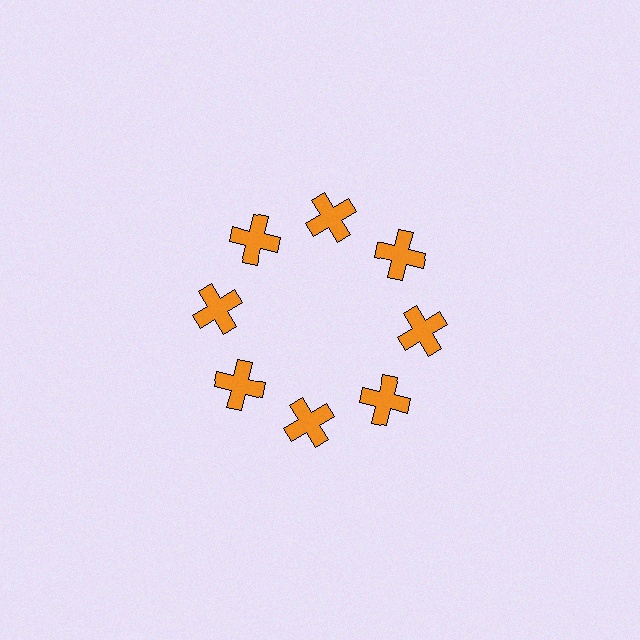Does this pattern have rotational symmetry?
Yes, this pattern has 8-fold rotational symmetry. It looks the same after rotating 45 degrees around the center.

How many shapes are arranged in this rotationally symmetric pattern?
There are 8 shapes, arranged in 8 groups of 1.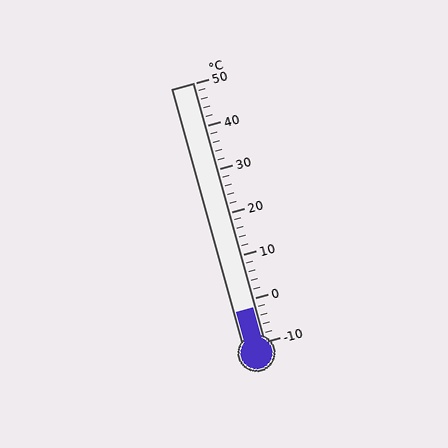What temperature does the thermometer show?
The thermometer shows approximately -2°C.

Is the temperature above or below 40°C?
The temperature is below 40°C.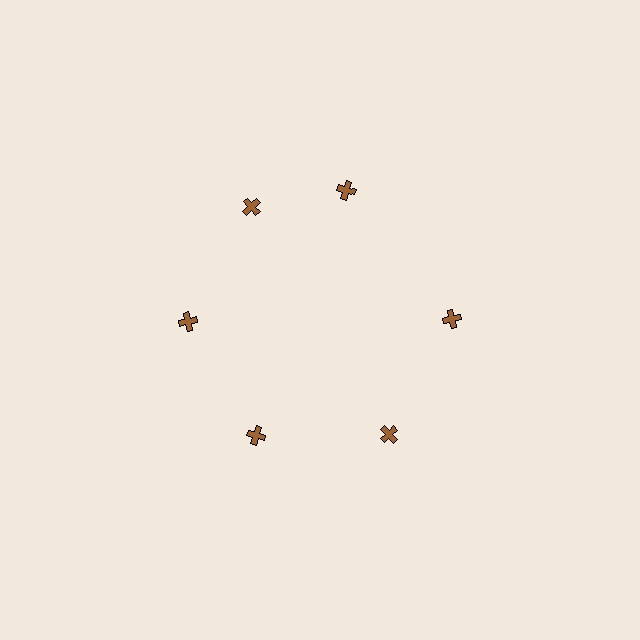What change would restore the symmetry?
The symmetry would be restored by rotating it back into even spacing with its neighbors so that all 6 crosses sit at equal angles and equal distance from the center.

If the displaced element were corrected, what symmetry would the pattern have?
It would have 6-fold rotational symmetry — the pattern would map onto itself every 60 degrees.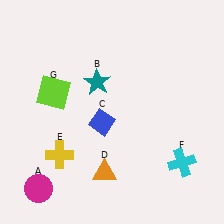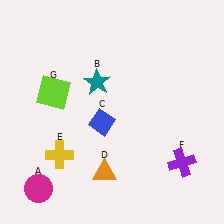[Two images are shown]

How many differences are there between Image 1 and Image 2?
There is 1 difference between the two images.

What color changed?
The cross (F) changed from cyan in Image 1 to purple in Image 2.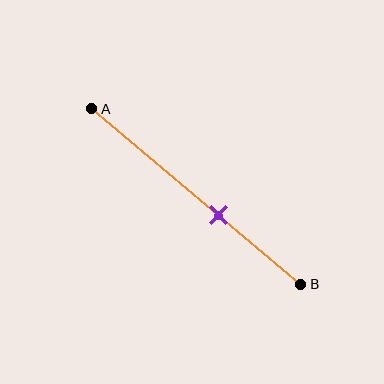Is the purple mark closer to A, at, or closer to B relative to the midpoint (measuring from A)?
The purple mark is closer to point B than the midpoint of segment AB.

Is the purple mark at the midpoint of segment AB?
No, the mark is at about 60% from A, not at the 50% midpoint.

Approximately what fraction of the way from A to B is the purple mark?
The purple mark is approximately 60% of the way from A to B.